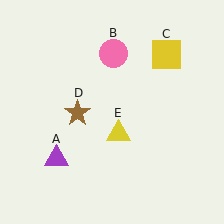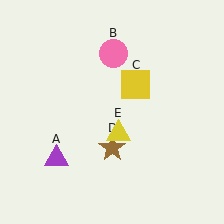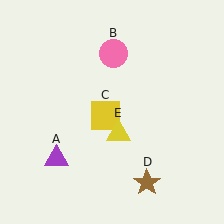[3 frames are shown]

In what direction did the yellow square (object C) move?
The yellow square (object C) moved down and to the left.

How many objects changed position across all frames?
2 objects changed position: yellow square (object C), brown star (object D).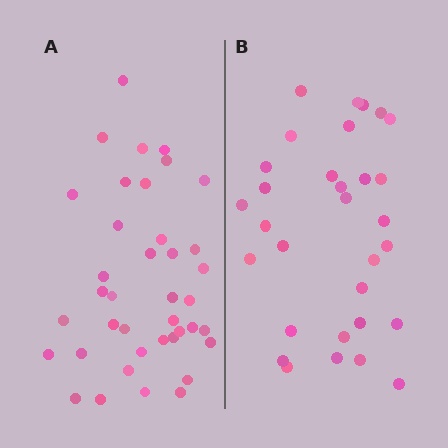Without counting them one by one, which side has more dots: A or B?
Region A (the left region) has more dots.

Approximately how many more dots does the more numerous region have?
Region A has roughly 8 or so more dots than region B.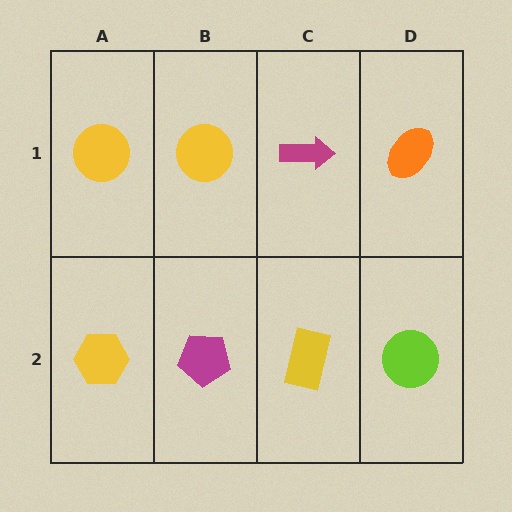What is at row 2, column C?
A yellow rectangle.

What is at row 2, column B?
A magenta pentagon.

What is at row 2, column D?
A lime circle.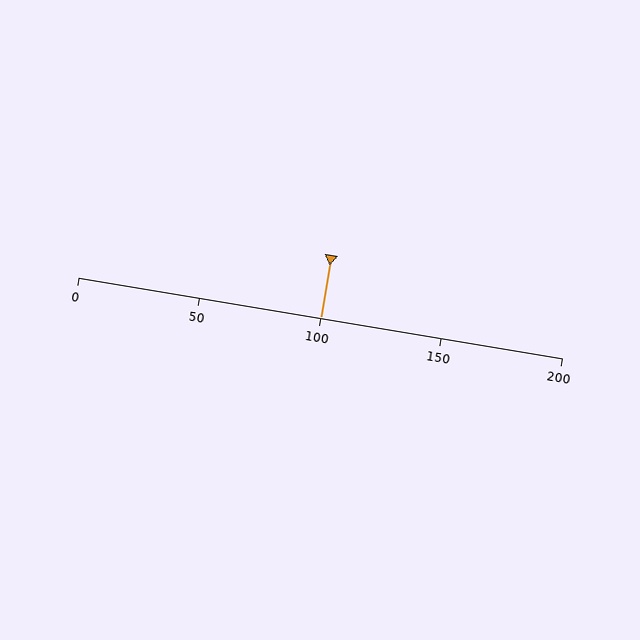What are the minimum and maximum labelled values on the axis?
The axis runs from 0 to 200.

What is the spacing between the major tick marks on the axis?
The major ticks are spaced 50 apart.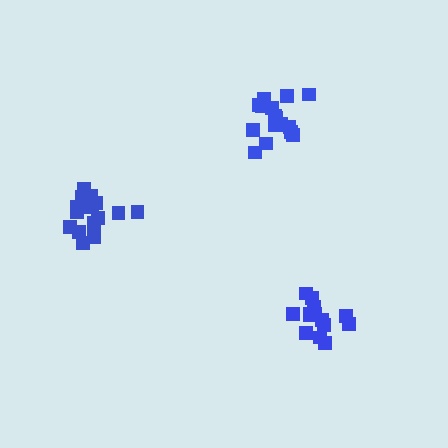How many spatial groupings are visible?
There are 3 spatial groupings.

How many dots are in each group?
Group 1: 15 dots, Group 2: 17 dots, Group 3: 17 dots (49 total).